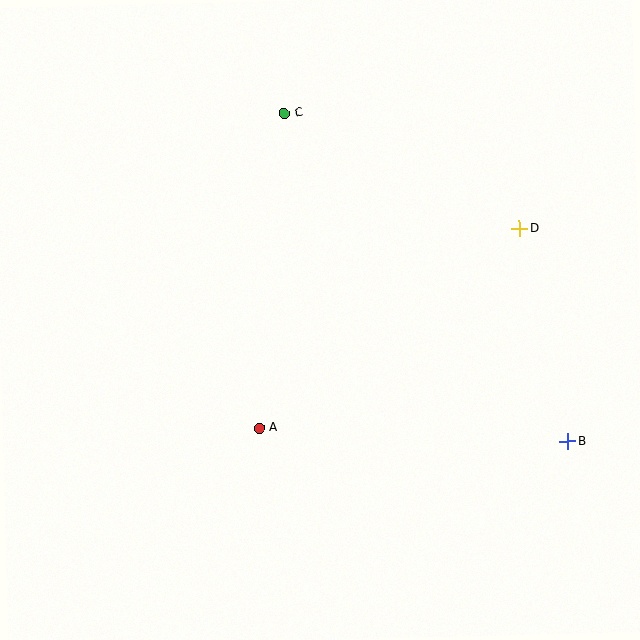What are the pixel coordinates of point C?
Point C is at (284, 113).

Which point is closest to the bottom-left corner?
Point A is closest to the bottom-left corner.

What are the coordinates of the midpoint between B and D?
The midpoint between B and D is at (544, 335).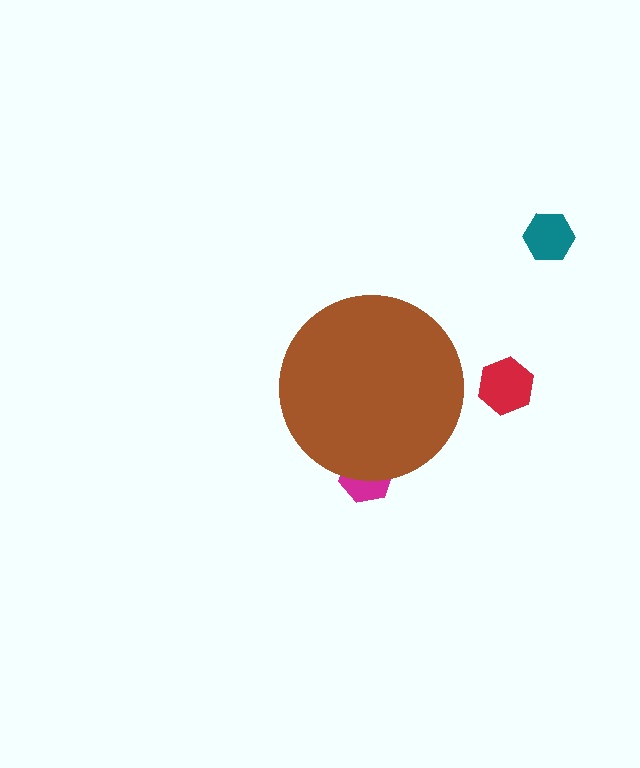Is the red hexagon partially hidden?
No, the red hexagon is fully visible.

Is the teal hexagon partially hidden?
No, the teal hexagon is fully visible.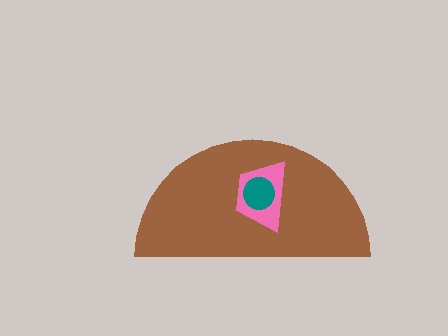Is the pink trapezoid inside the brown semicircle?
Yes.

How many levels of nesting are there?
3.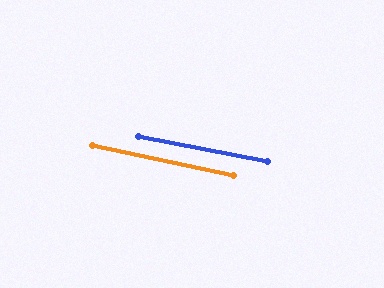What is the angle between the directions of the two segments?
Approximately 1 degree.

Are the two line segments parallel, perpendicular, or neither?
Parallel — their directions differ by only 1.1°.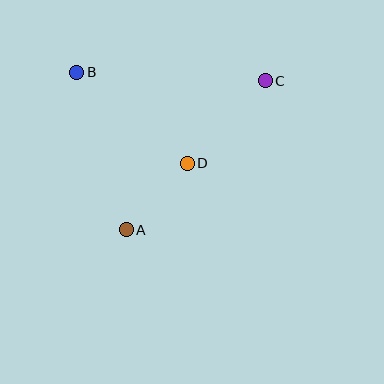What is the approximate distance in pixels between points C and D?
The distance between C and D is approximately 114 pixels.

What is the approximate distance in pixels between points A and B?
The distance between A and B is approximately 165 pixels.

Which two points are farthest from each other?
Points A and C are farthest from each other.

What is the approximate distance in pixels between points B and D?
The distance between B and D is approximately 143 pixels.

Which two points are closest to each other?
Points A and D are closest to each other.